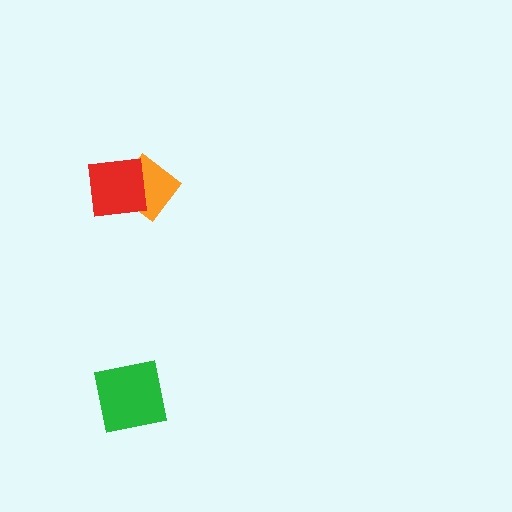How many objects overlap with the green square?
0 objects overlap with the green square.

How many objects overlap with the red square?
1 object overlaps with the red square.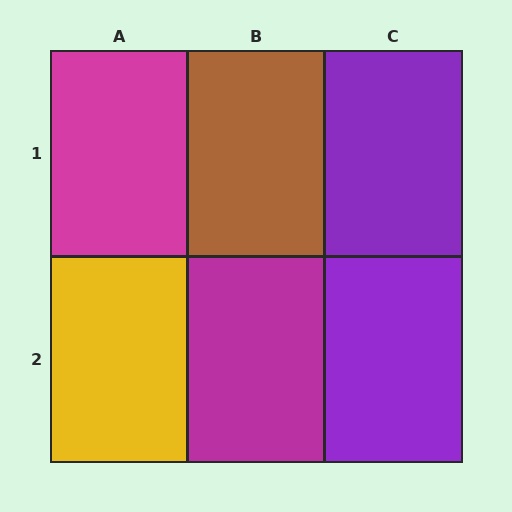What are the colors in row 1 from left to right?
Magenta, brown, purple.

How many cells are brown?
1 cell is brown.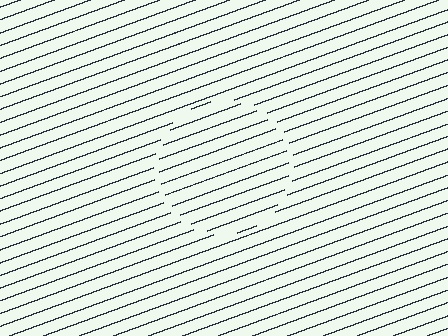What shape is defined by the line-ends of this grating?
An illusory circle. The interior of the shape contains the same grating, shifted by half a period — the contour is defined by the phase discontinuity where line-ends from the inner and outer gratings abut.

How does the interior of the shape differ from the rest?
The interior of the shape contains the same grating, shifted by half a period — the contour is defined by the phase discontinuity where line-ends from the inner and outer gratings abut.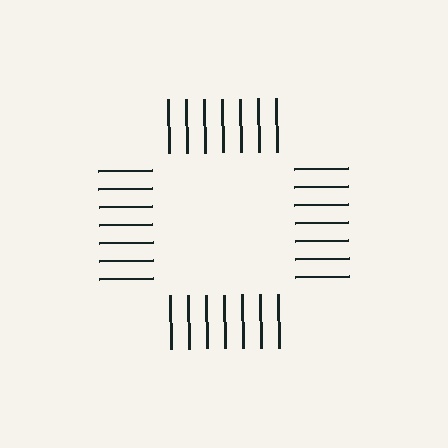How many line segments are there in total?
28 — 7 along each of the 4 edges.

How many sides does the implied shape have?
4 sides — the line-ends trace a square.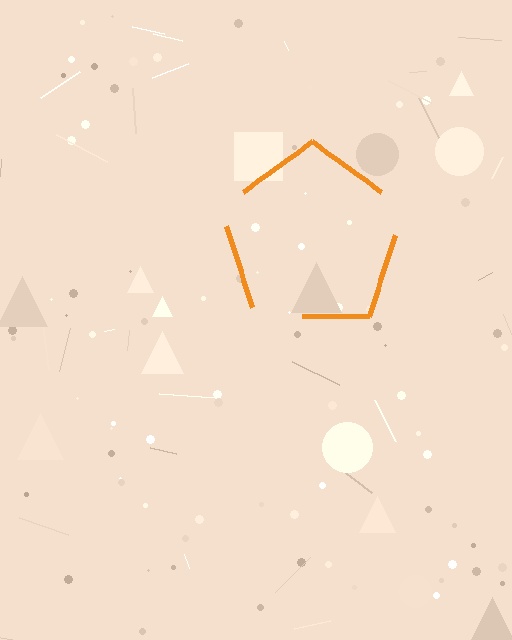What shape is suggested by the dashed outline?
The dashed outline suggests a pentagon.